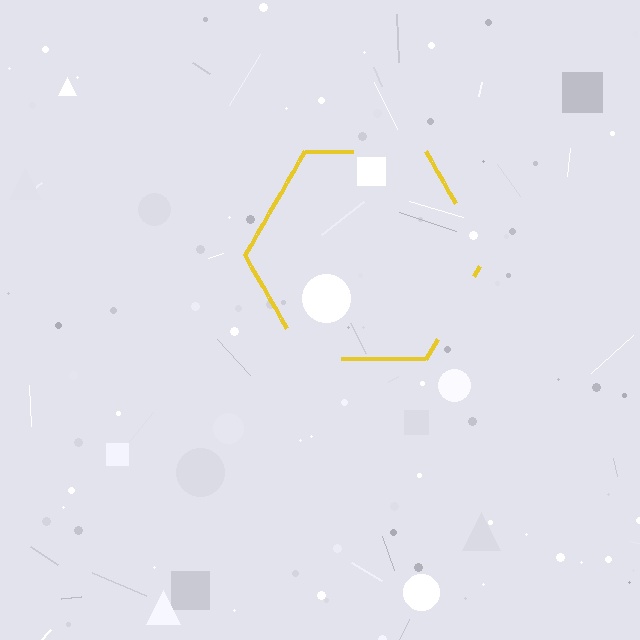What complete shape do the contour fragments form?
The contour fragments form a hexagon.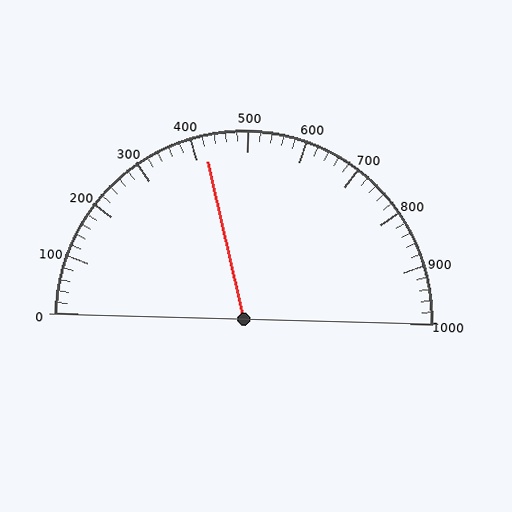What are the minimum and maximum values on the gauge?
The gauge ranges from 0 to 1000.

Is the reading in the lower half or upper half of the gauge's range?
The reading is in the lower half of the range (0 to 1000).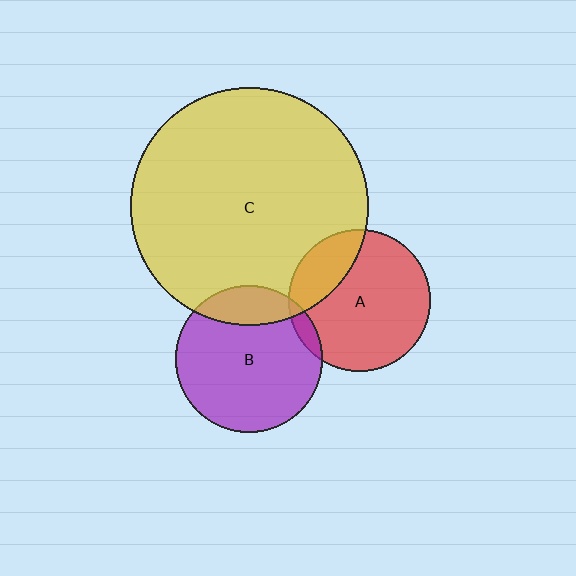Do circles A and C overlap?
Yes.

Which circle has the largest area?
Circle C (yellow).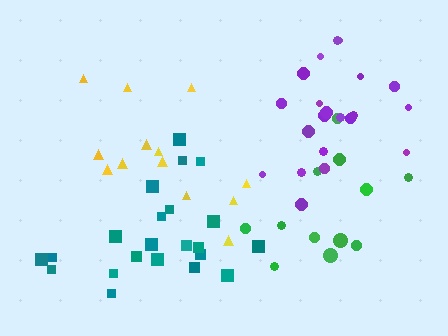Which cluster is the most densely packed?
Purple.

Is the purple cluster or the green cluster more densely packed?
Purple.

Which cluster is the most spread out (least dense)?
Teal.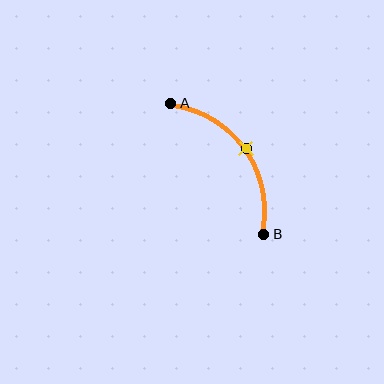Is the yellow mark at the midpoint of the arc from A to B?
Yes. The yellow mark lies on the arc at equal arc-length from both A and B — it is the arc midpoint.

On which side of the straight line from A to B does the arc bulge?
The arc bulges above and to the right of the straight line connecting A and B.